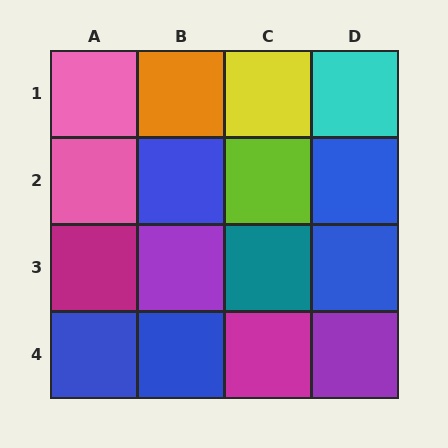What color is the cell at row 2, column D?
Blue.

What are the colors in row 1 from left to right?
Pink, orange, yellow, cyan.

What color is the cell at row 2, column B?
Blue.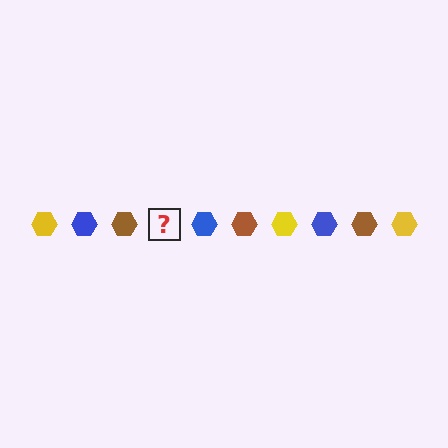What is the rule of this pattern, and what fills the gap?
The rule is that the pattern cycles through yellow, blue, brown hexagons. The gap should be filled with a yellow hexagon.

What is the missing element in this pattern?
The missing element is a yellow hexagon.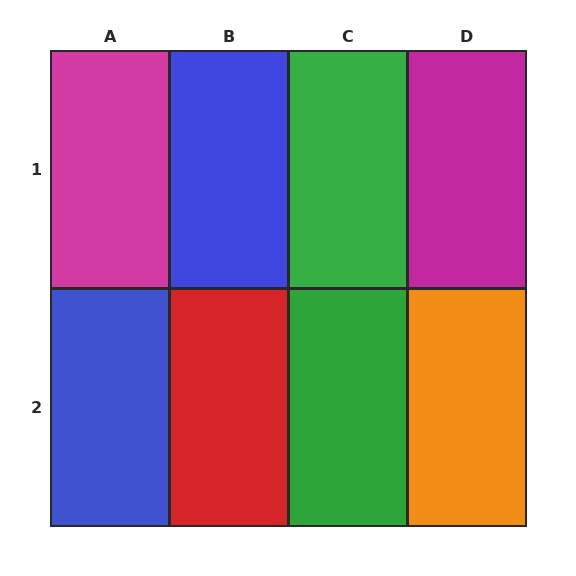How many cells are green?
2 cells are green.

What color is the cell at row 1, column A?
Magenta.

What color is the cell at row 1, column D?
Magenta.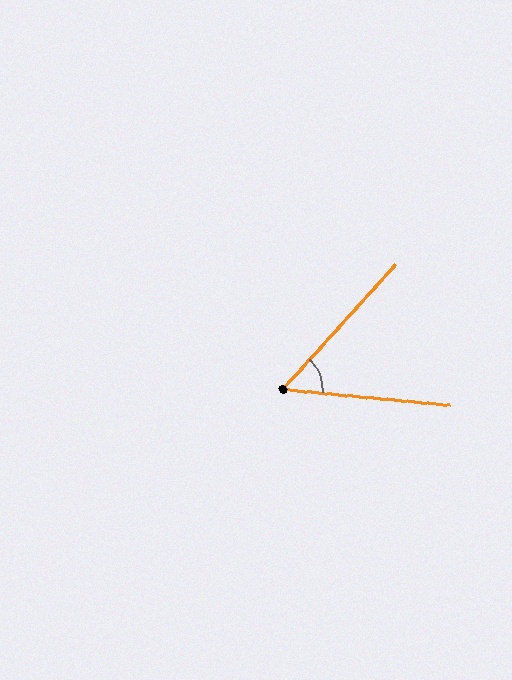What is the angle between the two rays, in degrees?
Approximately 53 degrees.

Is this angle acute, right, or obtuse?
It is acute.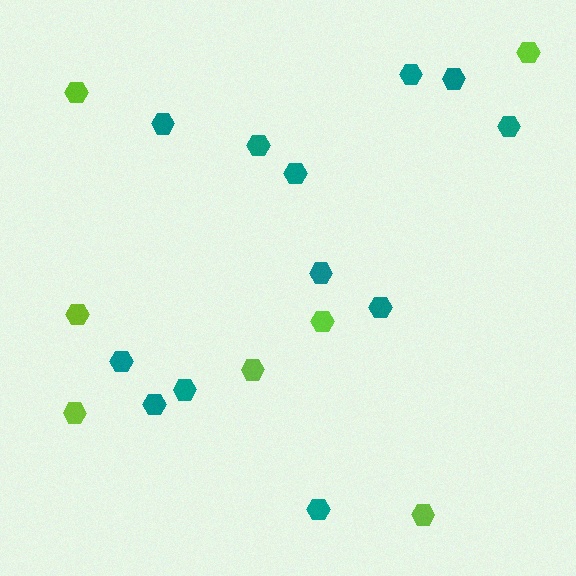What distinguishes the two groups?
There are 2 groups: one group of teal hexagons (12) and one group of lime hexagons (7).